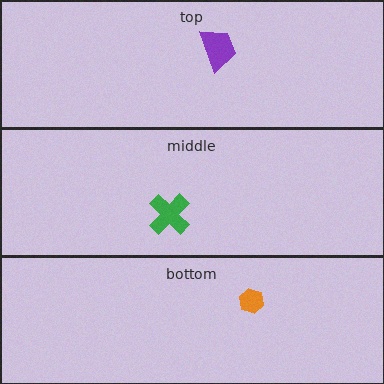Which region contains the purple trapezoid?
The top region.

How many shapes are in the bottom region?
1.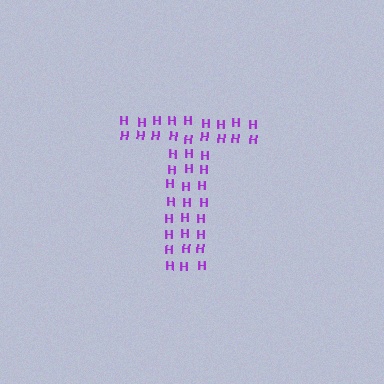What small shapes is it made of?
It is made of small letter H's.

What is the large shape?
The large shape is the letter T.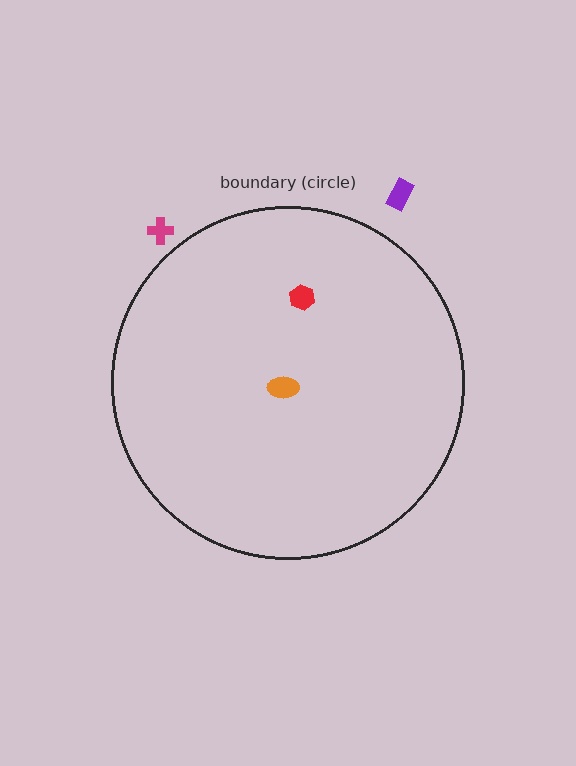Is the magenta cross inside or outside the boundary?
Outside.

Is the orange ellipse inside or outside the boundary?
Inside.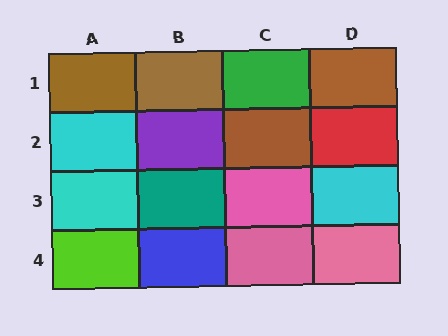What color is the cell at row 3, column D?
Cyan.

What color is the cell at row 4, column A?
Lime.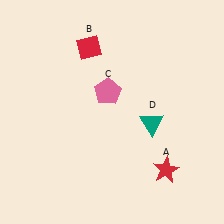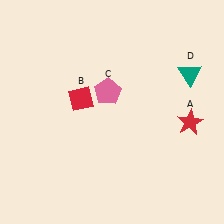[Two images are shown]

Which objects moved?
The objects that moved are: the red star (A), the red diamond (B), the teal triangle (D).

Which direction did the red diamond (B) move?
The red diamond (B) moved down.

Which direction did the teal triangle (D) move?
The teal triangle (D) moved up.